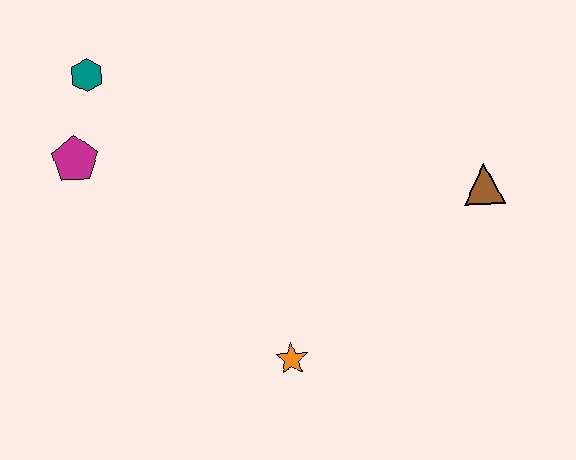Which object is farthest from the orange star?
The teal hexagon is farthest from the orange star.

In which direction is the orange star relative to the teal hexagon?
The orange star is below the teal hexagon.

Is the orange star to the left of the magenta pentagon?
No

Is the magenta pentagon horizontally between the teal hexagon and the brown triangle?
No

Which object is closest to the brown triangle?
The orange star is closest to the brown triangle.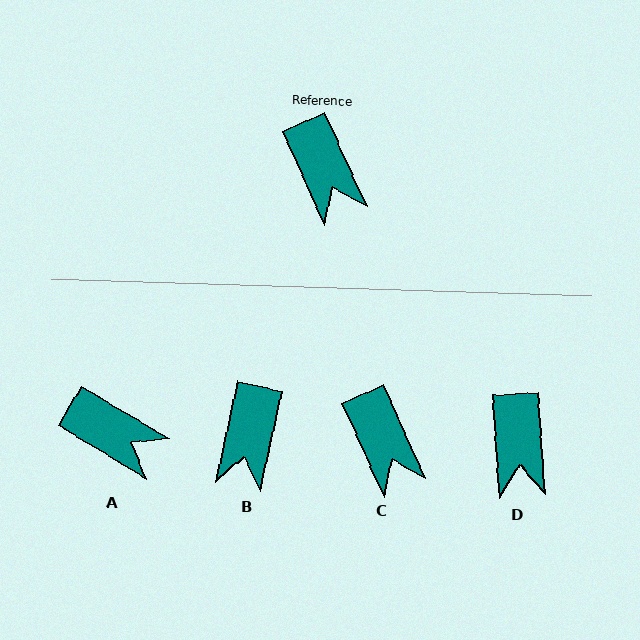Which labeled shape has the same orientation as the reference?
C.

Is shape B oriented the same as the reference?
No, it is off by about 36 degrees.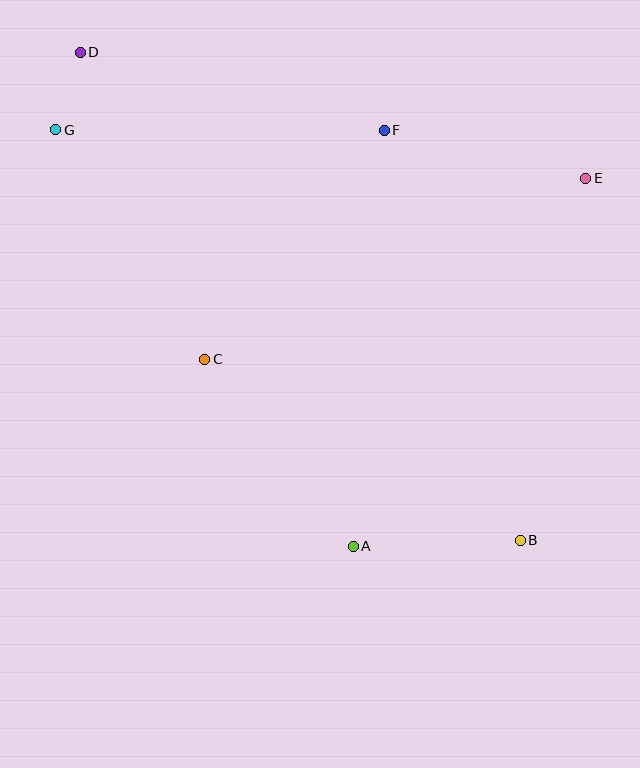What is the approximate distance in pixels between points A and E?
The distance between A and E is approximately 435 pixels.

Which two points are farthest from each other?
Points B and D are farthest from each other.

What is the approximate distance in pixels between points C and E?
The distance between C and E is approximately 421 pixels.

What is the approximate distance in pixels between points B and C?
The distance between B and C is approximately 364 pixels.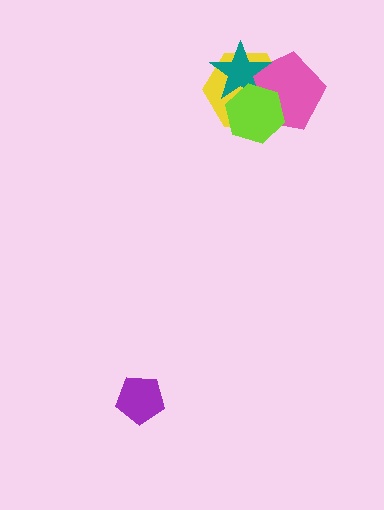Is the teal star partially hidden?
Yes, it is partially covered by another shape.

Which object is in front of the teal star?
The lime hexagon is in front of the teal star.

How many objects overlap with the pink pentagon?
3 objects overlap with the pink pentagon.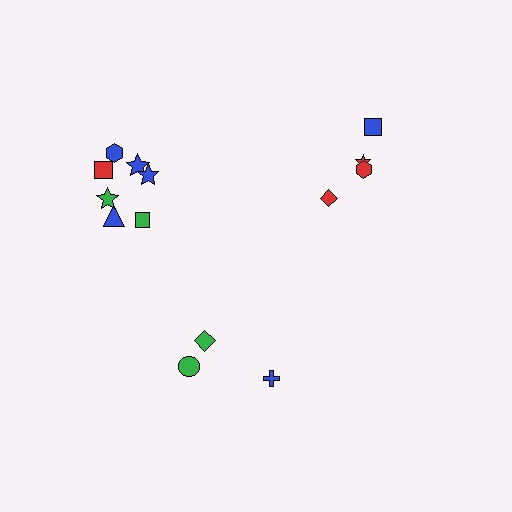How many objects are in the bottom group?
There are 3 objects.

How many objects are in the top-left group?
There are 7 objects.